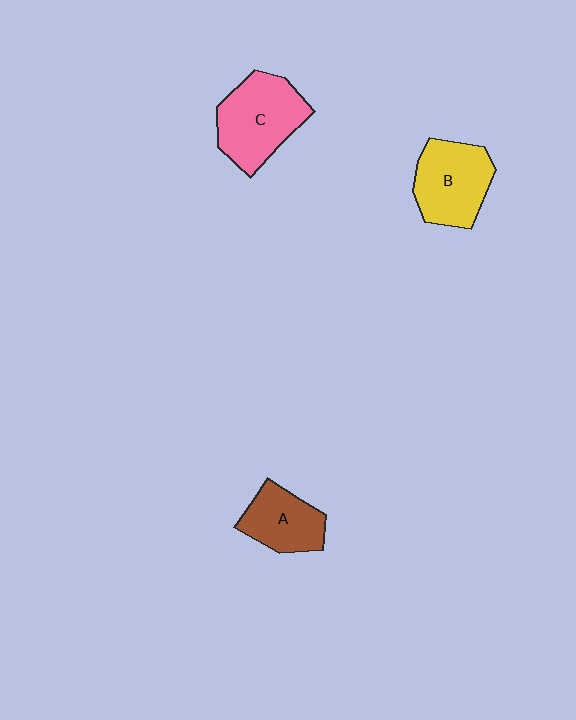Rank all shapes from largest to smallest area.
From largest to smallest: C (pink), B (yellow), A (brown).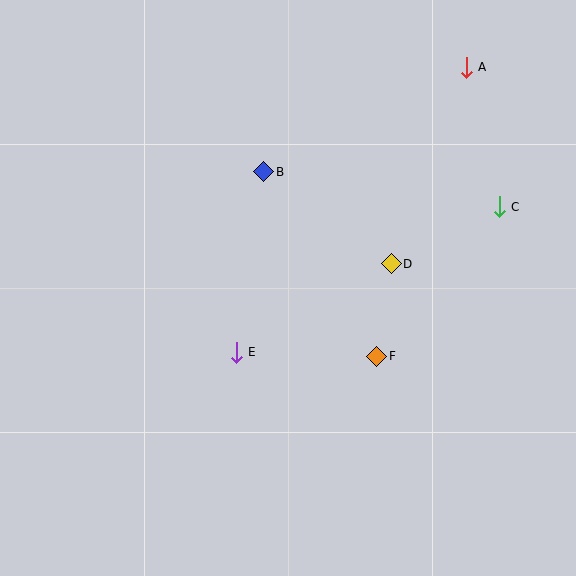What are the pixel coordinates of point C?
Point C is at (499, 207).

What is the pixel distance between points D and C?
The distance between D and C is 122 pixels.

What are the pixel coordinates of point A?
Point A is at (466, 67).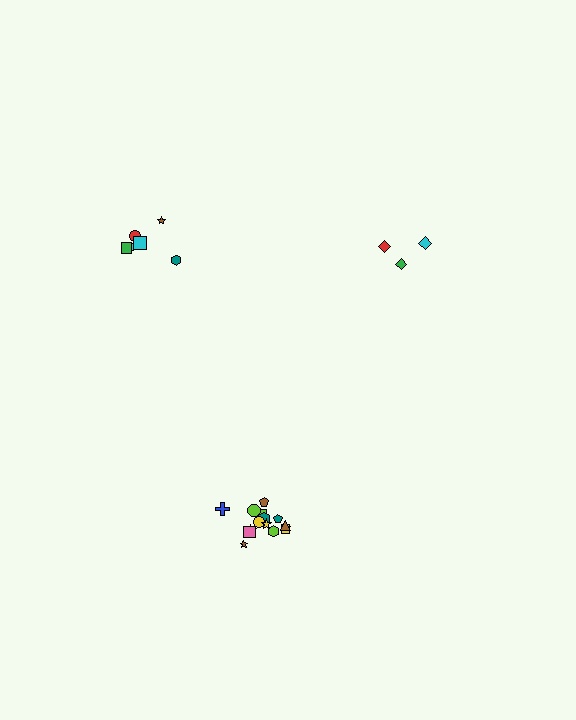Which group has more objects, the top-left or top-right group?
The top-left group.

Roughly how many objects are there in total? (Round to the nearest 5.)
Roughly 25 objects in total.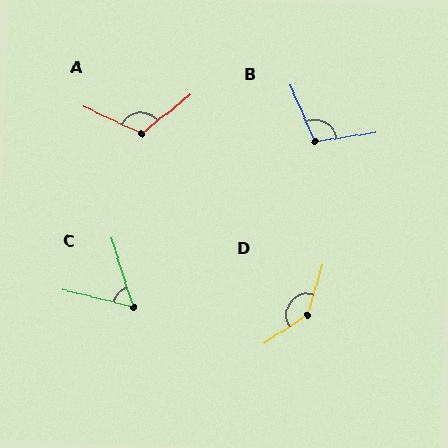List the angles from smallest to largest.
C (59°), B (105°), A (117°), D (141°).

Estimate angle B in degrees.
Approximately 105 degrees.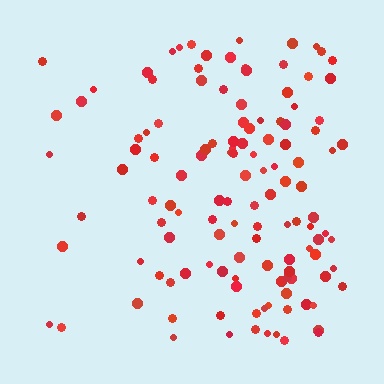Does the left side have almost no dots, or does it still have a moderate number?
Still a moderate number, just noticeably fewer than the right.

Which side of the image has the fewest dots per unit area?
The left.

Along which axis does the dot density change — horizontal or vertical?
Horizontal.